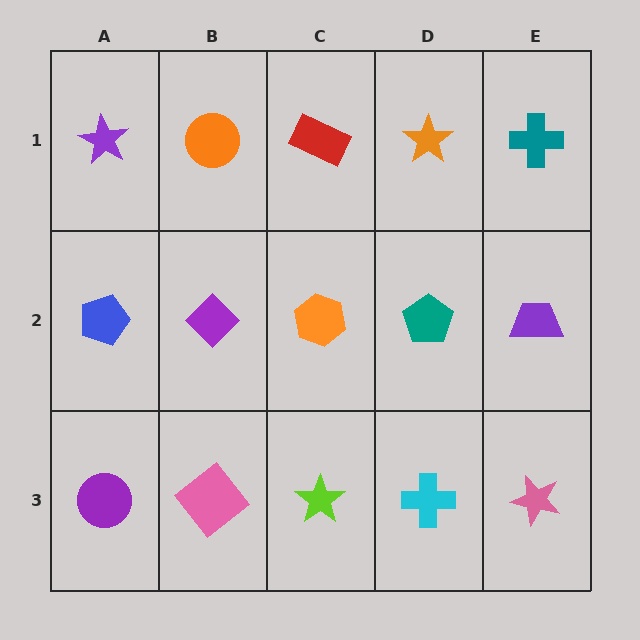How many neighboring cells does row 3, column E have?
2.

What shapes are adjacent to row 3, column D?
A teal pentagon (row 2, column D), a lime star (row 3, column C), a pink star (row 3, column E).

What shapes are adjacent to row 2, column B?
An orange circle (row 1, column B), a pink diamond (row 3, column B), a blue pentagon (row 2, column A), an orange hexagon (row 2, column C).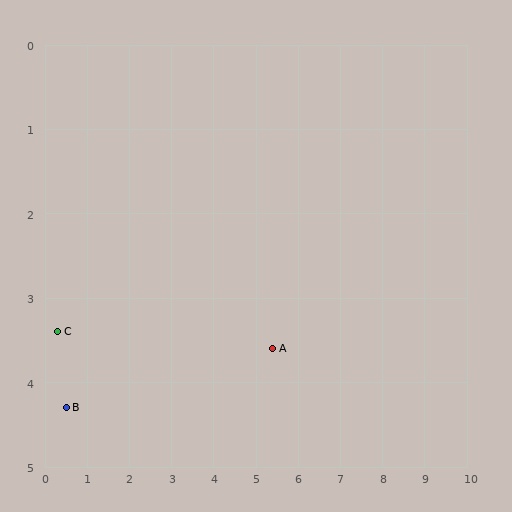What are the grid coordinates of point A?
Point A is at approximately (5.4, 3.6).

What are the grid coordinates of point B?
Point B is at approximately (0.5, 4.3).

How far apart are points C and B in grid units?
Points C and B are about 0.9 grid units apart.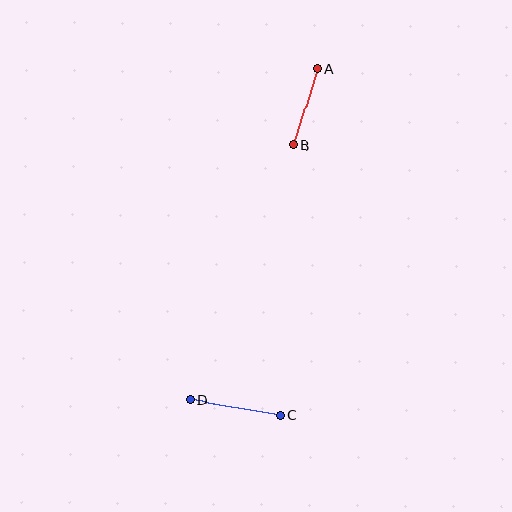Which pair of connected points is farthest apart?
Points C and D are farthest apart.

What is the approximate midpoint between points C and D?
The midpoint is at approximately (235, 408) pixels.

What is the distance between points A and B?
The distance is approximately 80 pixels.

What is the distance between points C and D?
The distance is approximately 92 pixels.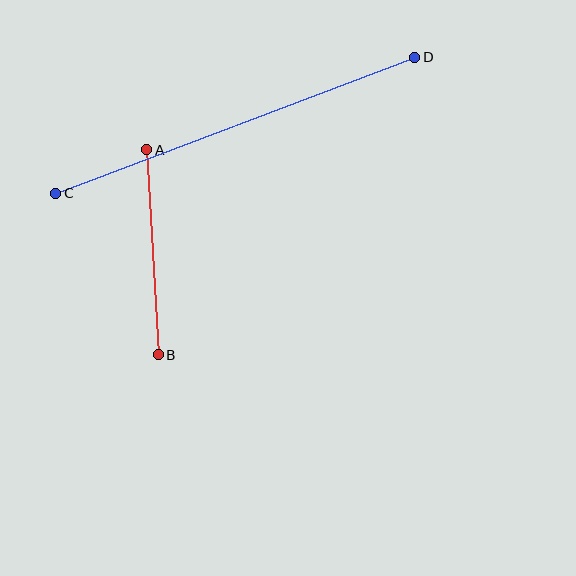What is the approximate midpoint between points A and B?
The midpoint is at approximately (152, 252) pixels.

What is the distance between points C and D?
The distance is approximately 384 pixels.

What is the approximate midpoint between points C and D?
The midpoint is at approximately (235, 125) pixels.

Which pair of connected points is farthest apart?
Points C and D are farthest apart.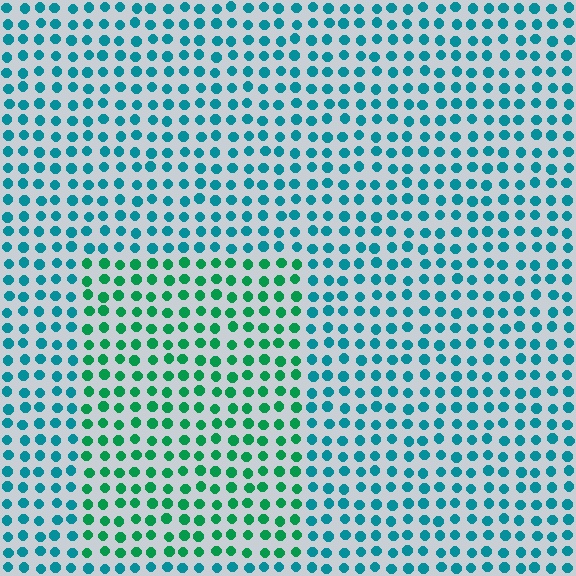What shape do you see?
I see a rectangle.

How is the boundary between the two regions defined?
The boundary is defined purely by a slight shift in hue (about 37 degrees). Spacing, size, and orientation are identical on both sides.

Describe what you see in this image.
The image is filled with small teal elements in a uniform arrangement. A rectangle-shaped region is visible where the elements are tinted to a slightly different hue, forming a subtle color boundary.